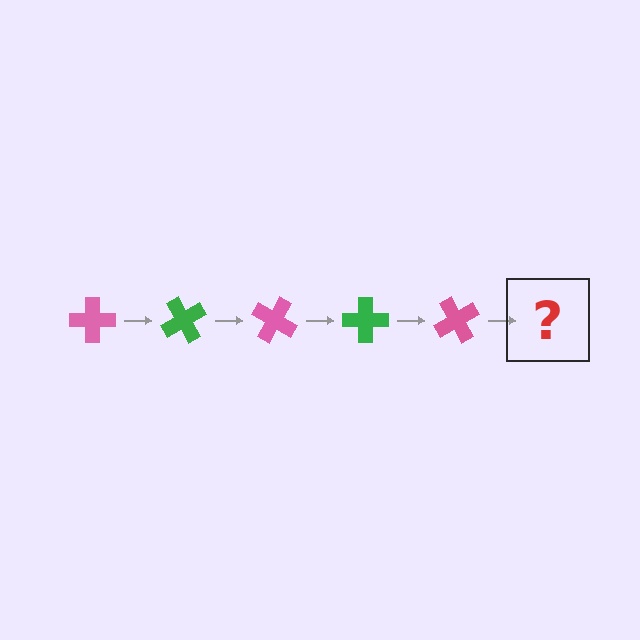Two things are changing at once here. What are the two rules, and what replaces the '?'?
The two rules are that it rotates 60 degrees each step and the color cycles through pink and green. The '?' should be a green cross, rotated 300 degrees from the start.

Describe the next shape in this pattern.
It should be a green cross, rotated 300 degrees from the start.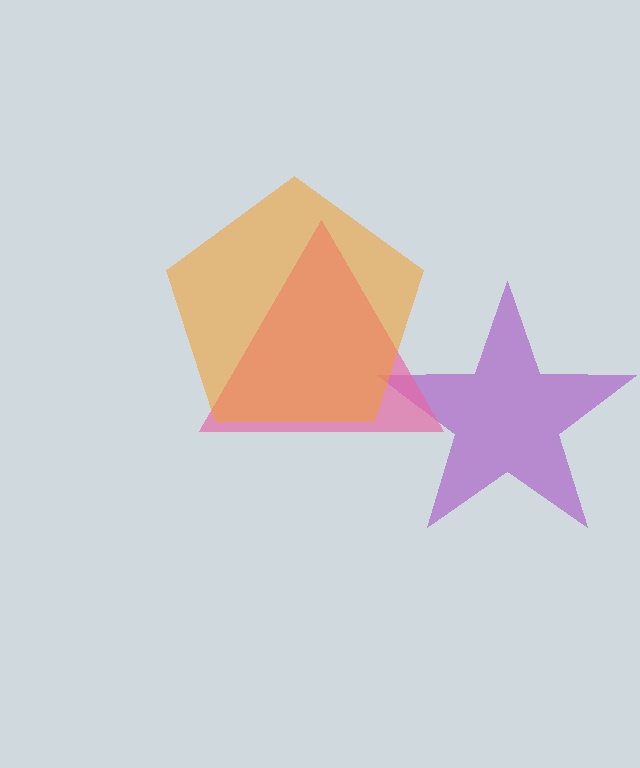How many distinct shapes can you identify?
There are 3 distinct shapes: a purple star, a pink triangle, an orange pentagon.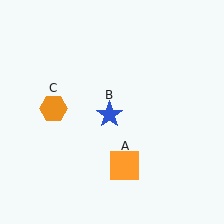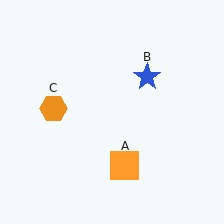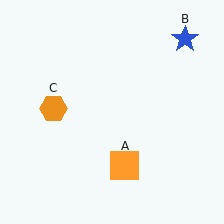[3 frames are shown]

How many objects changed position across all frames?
1 object changed position: blue star (object B).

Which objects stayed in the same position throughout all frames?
Orange square (object A) and orange hexagon (object C) remained stationary.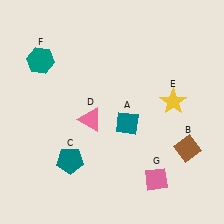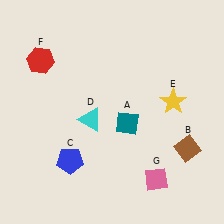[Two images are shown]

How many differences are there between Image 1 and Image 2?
There are 3 differences between the two images.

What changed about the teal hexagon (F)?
In Image 1, F is teal. In Image 2, it changed to red.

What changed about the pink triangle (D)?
In Image 1, D is pink. In Image 2, it changed to cyan.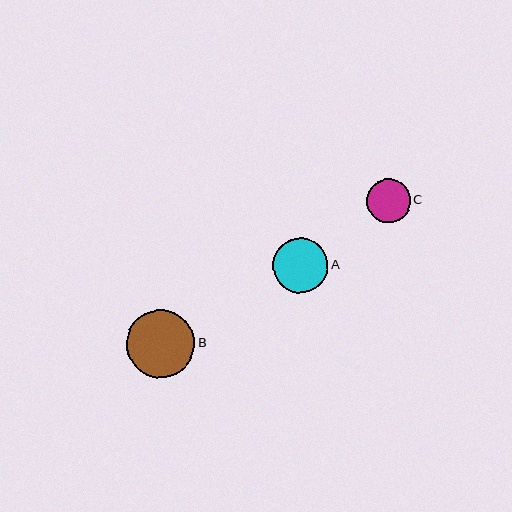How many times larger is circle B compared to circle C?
Circle B is approximately 1.6 times the size of circle C.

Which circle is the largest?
Circle B is the largest with a size of approximately 68 pixels.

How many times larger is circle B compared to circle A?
Circle B is approximately 1.2 times the size of circle A.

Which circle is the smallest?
Circle C is the smallest with a size of approximately 44 pixels.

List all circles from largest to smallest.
From largest to smallest: B, A, C.